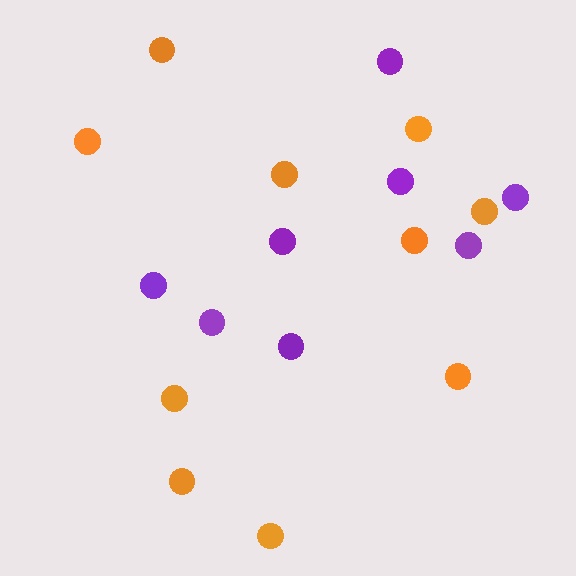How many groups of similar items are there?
There are 2 groups: one group of orange circles (10) and one group of purple circles (8).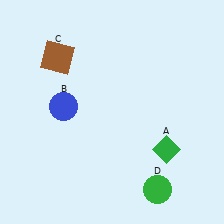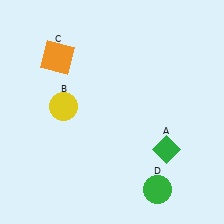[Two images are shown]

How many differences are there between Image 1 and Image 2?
There are 2 differences between the two images.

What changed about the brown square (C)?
In Image 1, C is brown. In Image 2, it changed to orange.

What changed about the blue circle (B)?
In Image 1, B is blue. In Image 2, it changed to yellow.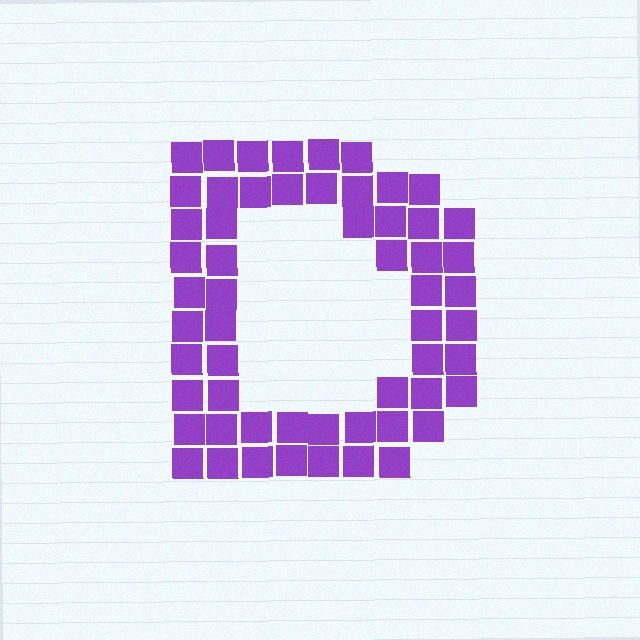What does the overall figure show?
The overall figure shows the letter D.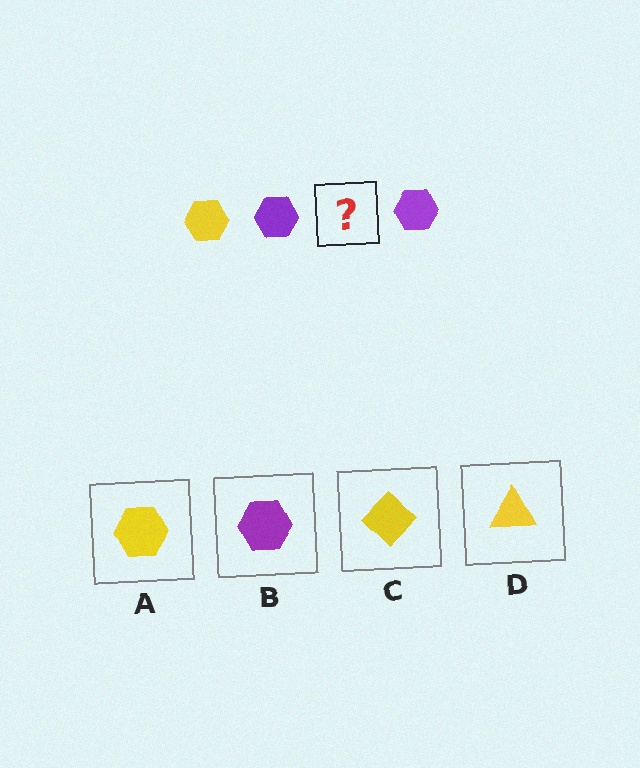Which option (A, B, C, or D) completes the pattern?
A.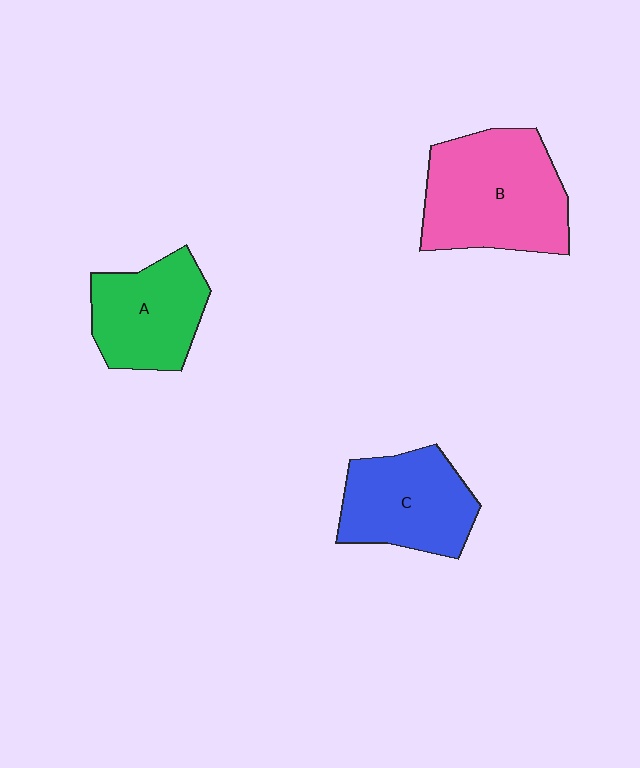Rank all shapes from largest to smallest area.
From largest to smallest: B (pink), C (blue), A (green).